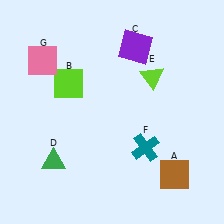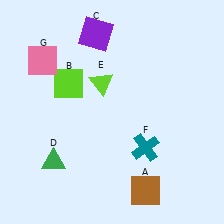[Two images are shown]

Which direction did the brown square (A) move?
The brown square (A) moved left.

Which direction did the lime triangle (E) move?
The lime triangle (E) moved left.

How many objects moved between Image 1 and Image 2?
3 objects moved between the two images.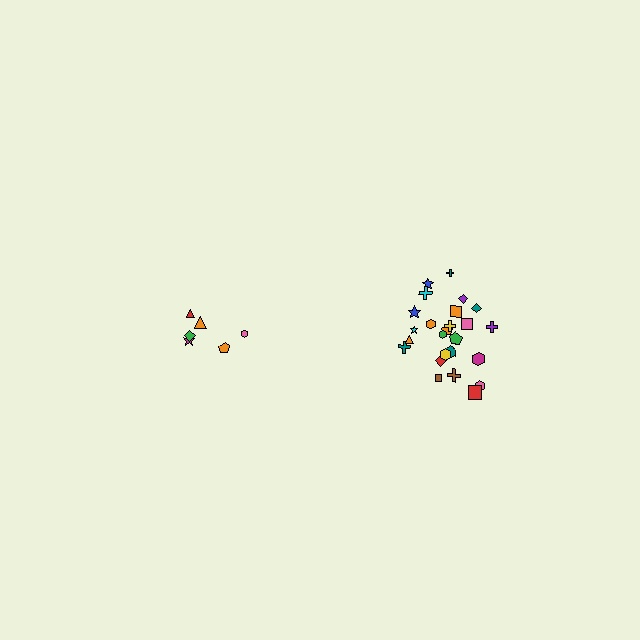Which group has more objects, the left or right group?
The right group.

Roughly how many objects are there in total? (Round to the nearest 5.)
Roughly 30 objects in total.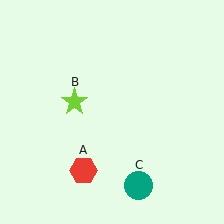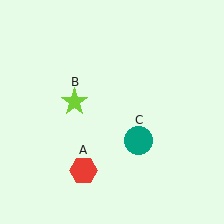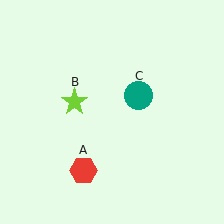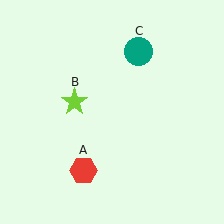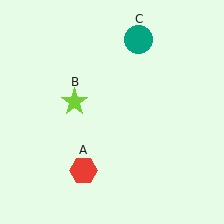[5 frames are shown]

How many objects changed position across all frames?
1 object changed position: teal circle (object C).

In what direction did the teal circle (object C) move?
The teal circle (object C) moved up.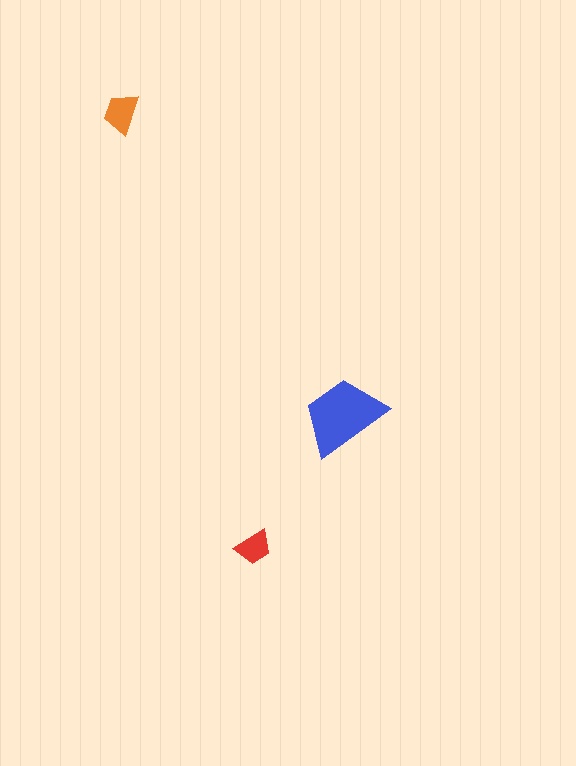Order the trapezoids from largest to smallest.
the blue one, the orange one, the red one.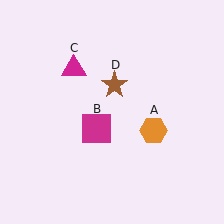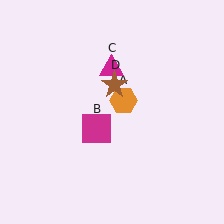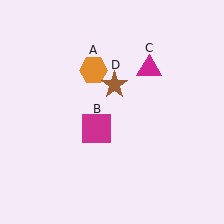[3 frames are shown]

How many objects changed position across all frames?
2 objects changed position: orange hexagon (object A), magenta triangle (object C).